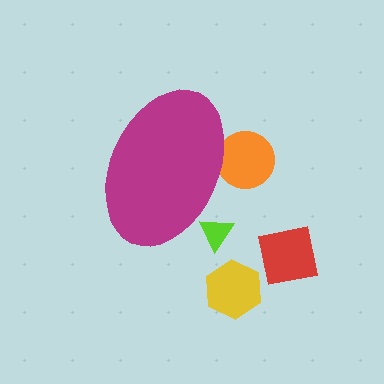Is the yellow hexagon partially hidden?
No, the yellow hexagon is fully visible.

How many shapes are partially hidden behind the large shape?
2 shapes are partially hidden.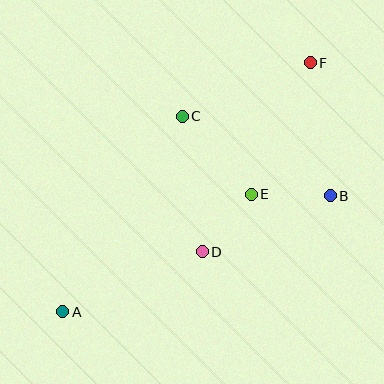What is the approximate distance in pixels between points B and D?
The distance between B and D is approximately 139 pixels.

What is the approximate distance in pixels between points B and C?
The distance between B and C is approximately 168 pixels.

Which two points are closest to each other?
Points D and E are closest to each other.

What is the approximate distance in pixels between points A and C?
The distance between A and C is approximately 229 pixels.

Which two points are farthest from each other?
Points A and F are farthest from each other.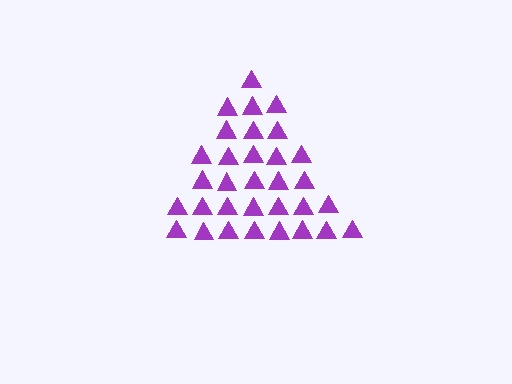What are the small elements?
The small elements are triangles.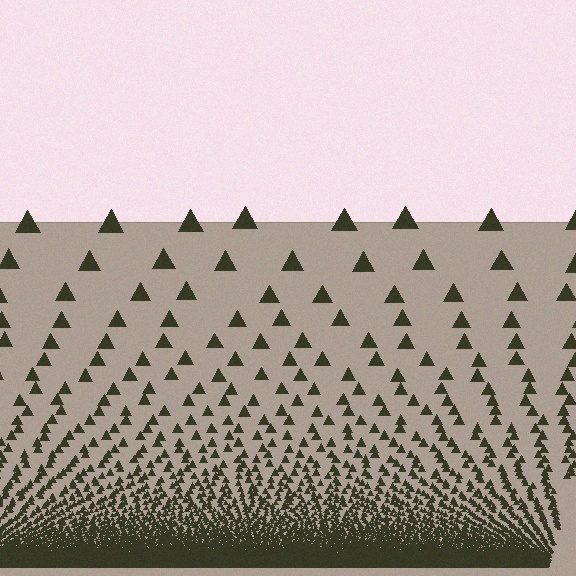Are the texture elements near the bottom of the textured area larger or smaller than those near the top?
Smaller. The gradient is inverted — elements near the bottom are smaller and denser.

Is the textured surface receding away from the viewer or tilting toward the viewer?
The surface appears to tilt toward the viewer. Texture elements get larger and sparser toward the top.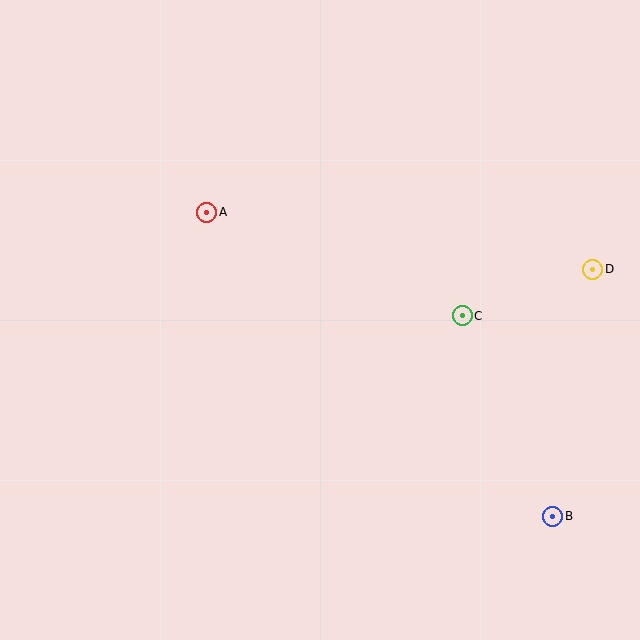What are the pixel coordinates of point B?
Point B is at (553, 516).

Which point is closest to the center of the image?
Point C at (462, 316) is closest to the center.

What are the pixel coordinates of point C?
Point C is at (462, 316).